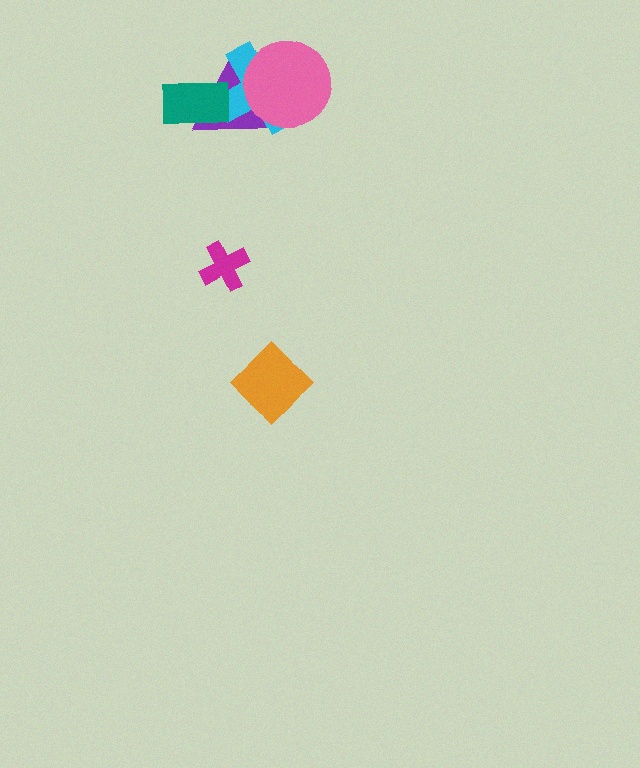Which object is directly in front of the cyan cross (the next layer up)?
The pink circle is directly in front of the cyan cross.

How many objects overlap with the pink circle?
2 objects overlap with the pink circle.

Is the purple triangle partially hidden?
Yes, it is partially covered by another shape.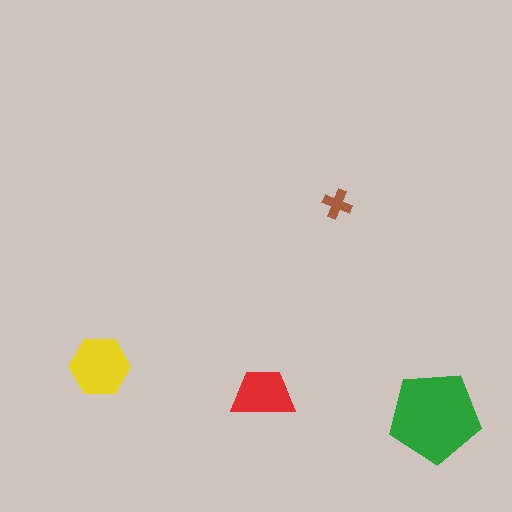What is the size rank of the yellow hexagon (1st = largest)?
2nd.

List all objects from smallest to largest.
The brown cross, the red trapezoid, the yellow hexagon, the green pentagon.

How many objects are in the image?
There are 4 objects in the image.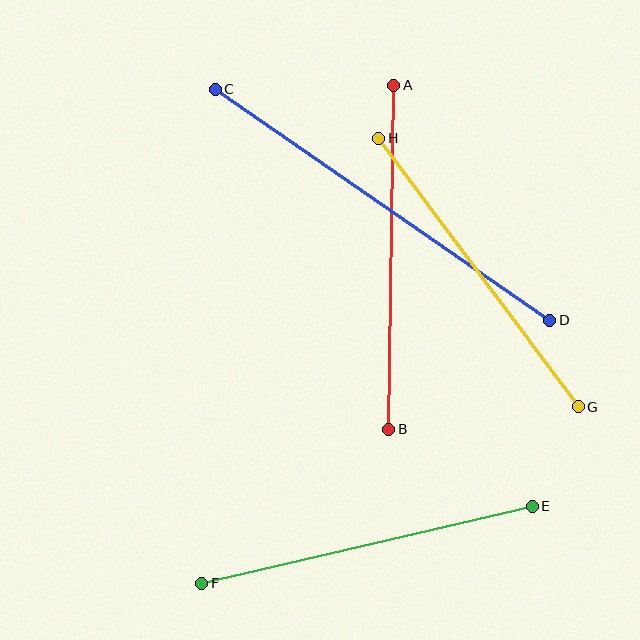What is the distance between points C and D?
The distance is approximately 406 pixels.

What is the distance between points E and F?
The distance is approximately 340 pixels.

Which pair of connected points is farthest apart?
Points C and D are farthest apart.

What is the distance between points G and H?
The distance is approximately 334 pixels.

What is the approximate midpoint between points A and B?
The midpoint is at approximately (391, 257) pixels.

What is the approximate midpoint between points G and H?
The midpoint is at approximately (478, 273) pixels.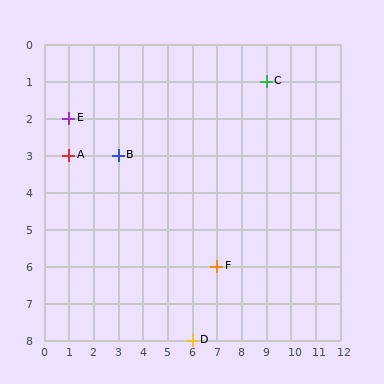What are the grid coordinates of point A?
Point A is at grid coordinates (1, 3).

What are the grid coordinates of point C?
Point C is at grid coordinates (9, 1).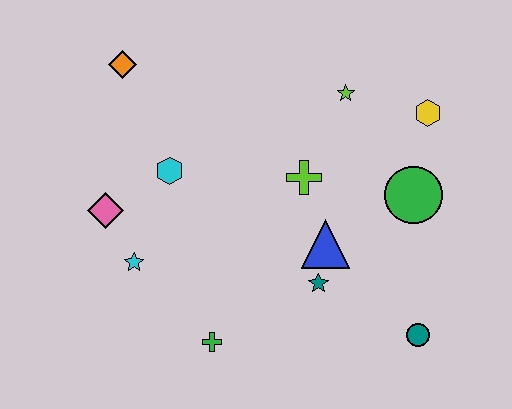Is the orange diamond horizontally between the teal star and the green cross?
No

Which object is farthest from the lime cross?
The orange diamond is farthest from the lime cross.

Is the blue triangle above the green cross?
Yes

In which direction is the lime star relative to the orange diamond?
The lime star is to the right of the orange diamond.